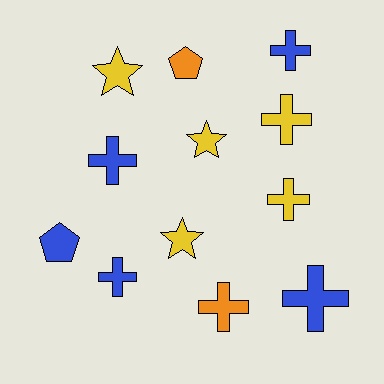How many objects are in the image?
There are 12 objects.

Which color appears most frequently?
Blue, with 5 objects.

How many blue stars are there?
There are no blue stars.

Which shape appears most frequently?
Cross, with 7 objects.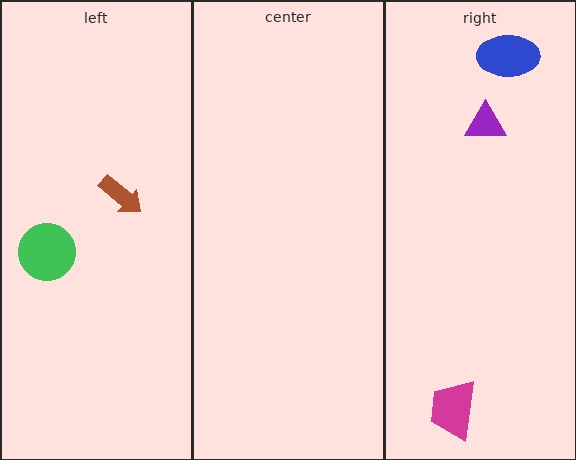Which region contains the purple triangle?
The right region.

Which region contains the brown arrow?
The left region.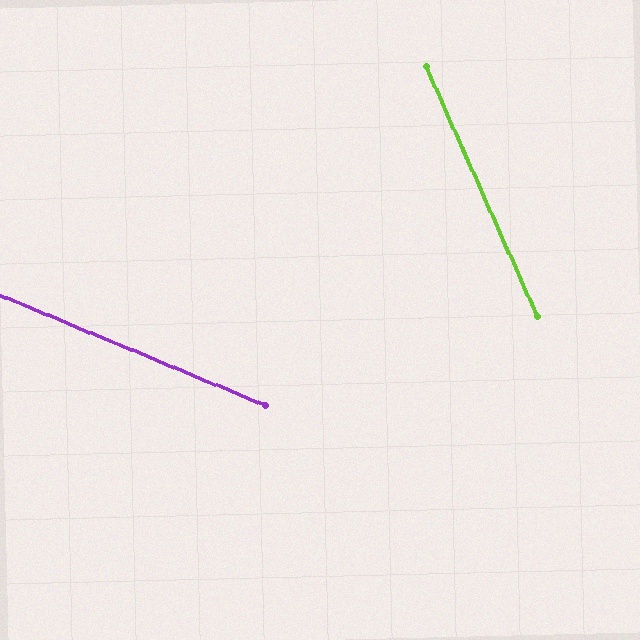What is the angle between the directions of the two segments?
Approximately 44 degrees.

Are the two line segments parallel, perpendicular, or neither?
Neither parallel nor perpendicular — they differ by about 44°.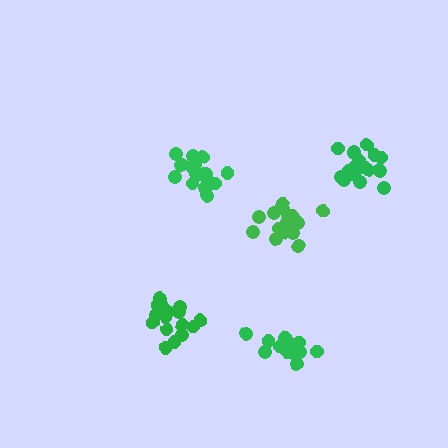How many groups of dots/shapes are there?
There are 5 groups.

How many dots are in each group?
Group 1: 17 dots, Group 2: 19 dots, Group 3: 18 dots, Group 4: 17 dots, Group 5: 19 dots (90 total).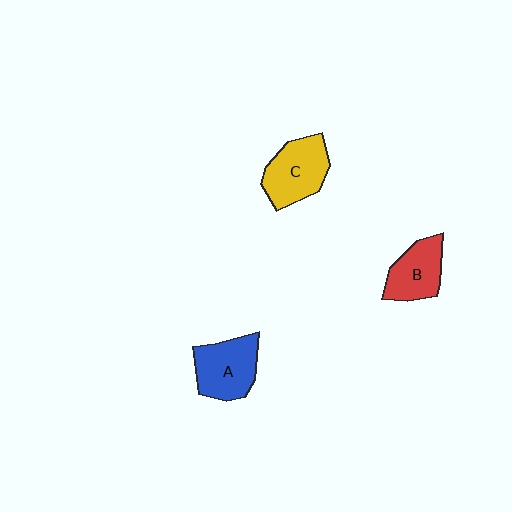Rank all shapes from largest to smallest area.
From largest to smallest: C (yellow), A (blue), B (red).